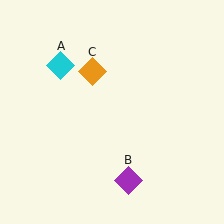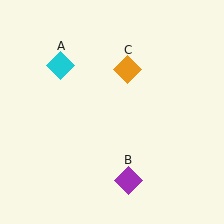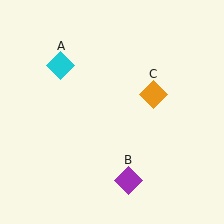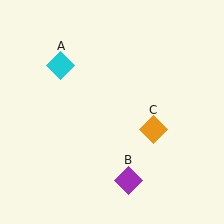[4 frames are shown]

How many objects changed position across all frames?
1 object changed position: orange diamond (object C).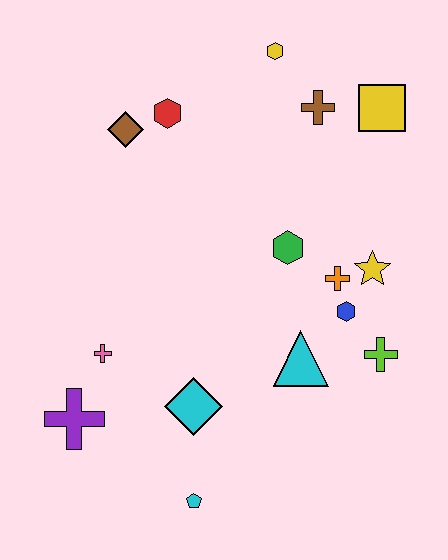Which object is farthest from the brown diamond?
The cyan pentagon is farthest from the brown diamond.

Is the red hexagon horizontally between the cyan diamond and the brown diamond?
Yes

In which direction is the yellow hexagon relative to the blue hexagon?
The yellow hexagon is above the blue hexagon.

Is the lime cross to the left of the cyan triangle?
No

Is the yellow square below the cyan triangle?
No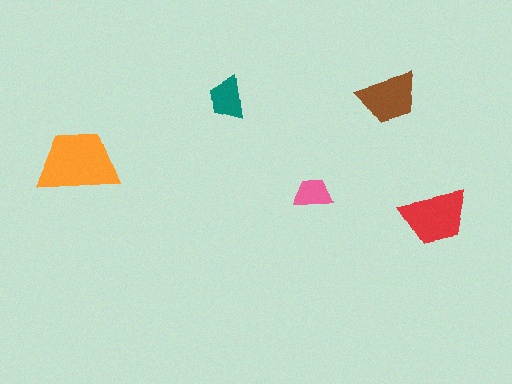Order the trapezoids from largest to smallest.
the orange one, the red one, the brown one, the teal one, the pink one.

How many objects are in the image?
There are 5 objects in the image.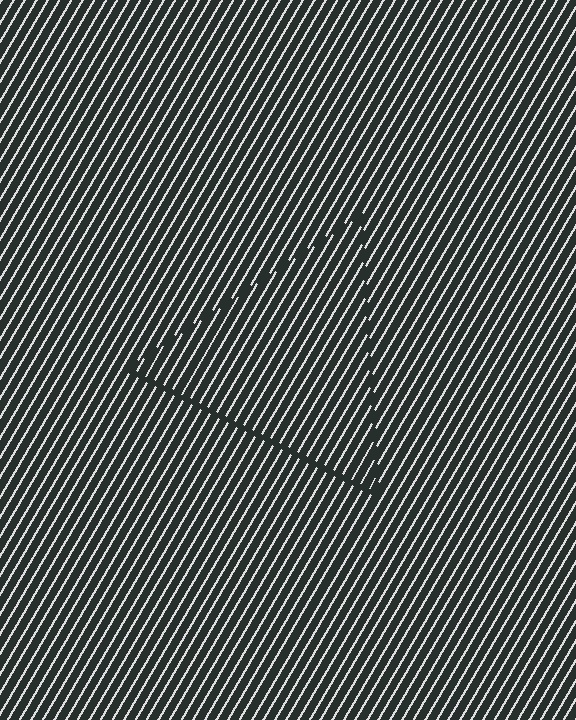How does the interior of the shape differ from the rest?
The interior of the shape contains the same grating, shifted by half a period — the contour is defined by the phase discontinuity where line-ends from the inner and outer gratings abut.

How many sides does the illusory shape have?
3 sides — the line-ends trace a triangle.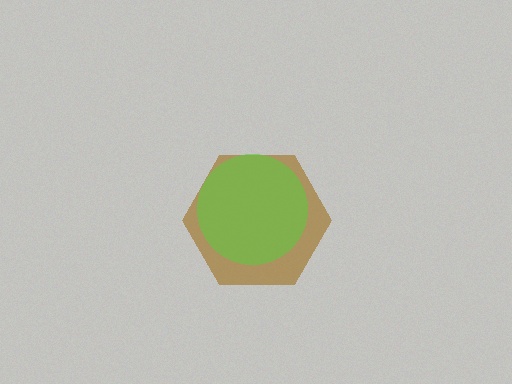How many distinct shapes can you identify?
There are 2 distinct shapes: a brown hexagon, a lime circle.